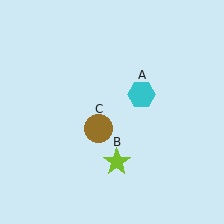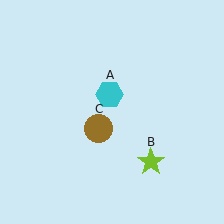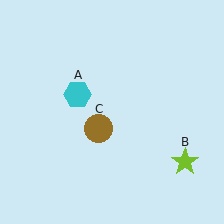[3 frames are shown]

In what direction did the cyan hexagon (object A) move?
The cyan hexagon (object A) moved left.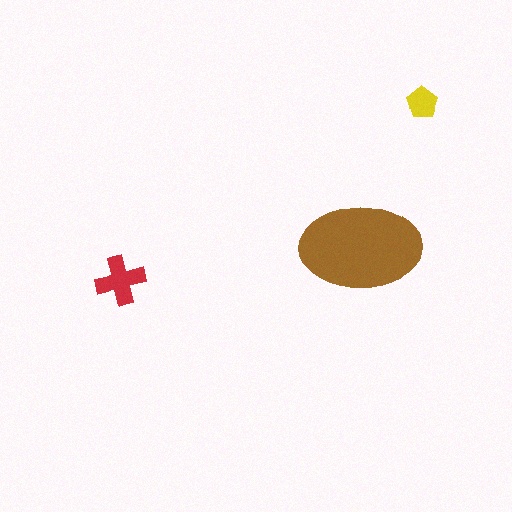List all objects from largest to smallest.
The brown ellipse, the red cross, the yellow pentagon.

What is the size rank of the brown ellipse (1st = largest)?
1st.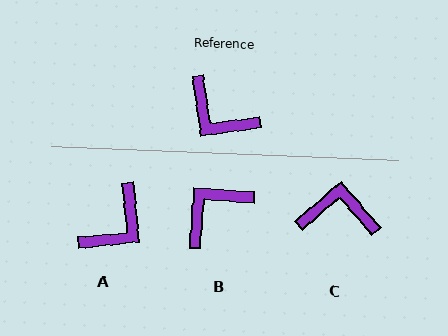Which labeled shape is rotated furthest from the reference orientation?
C, about 147 degrees away.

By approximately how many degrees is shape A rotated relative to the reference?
Approximately 87 degrees counter-clockwise.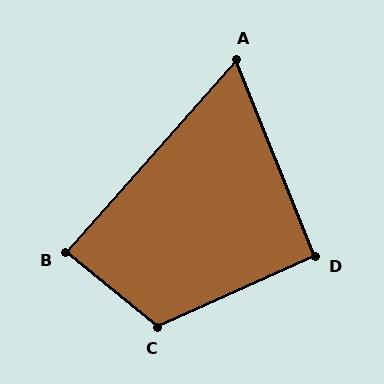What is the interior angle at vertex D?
Approximately 92 degrees (approximately right).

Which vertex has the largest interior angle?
C, at approximately 117 degrees.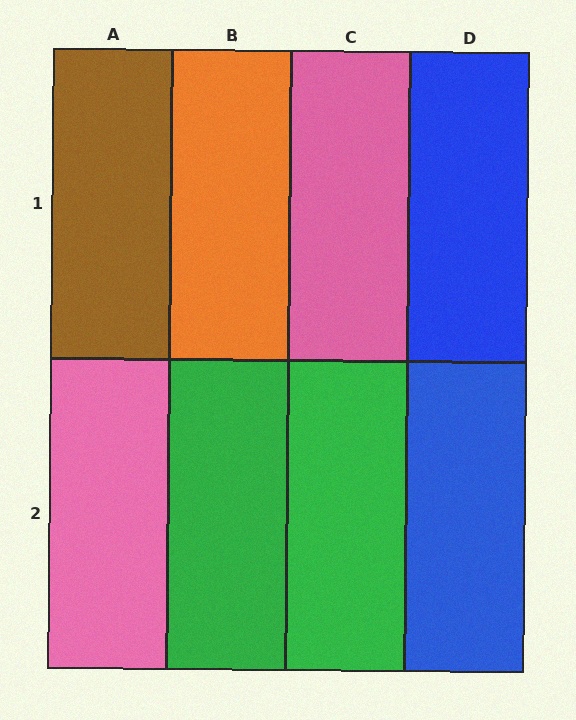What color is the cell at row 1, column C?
Pink.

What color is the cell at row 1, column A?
Brown.